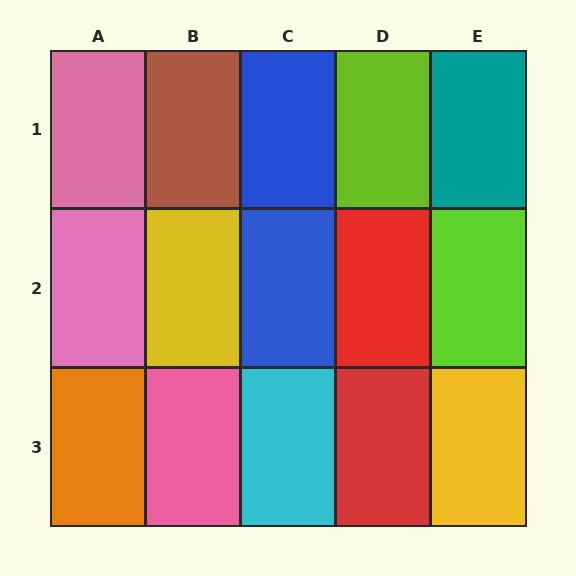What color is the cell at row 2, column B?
Yellow.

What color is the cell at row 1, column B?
Brown.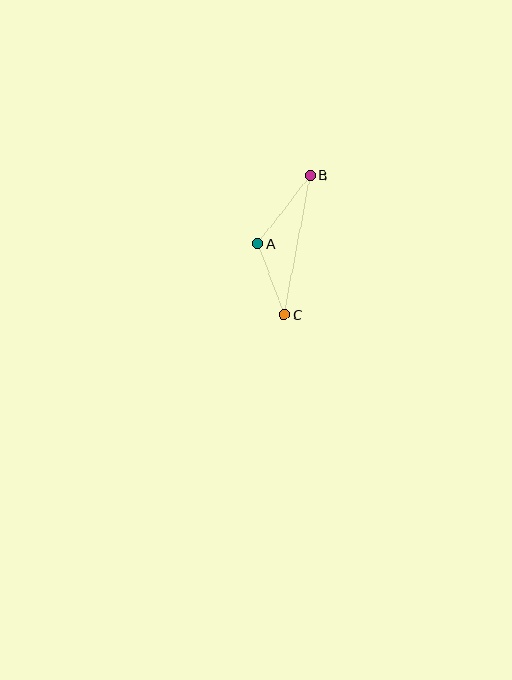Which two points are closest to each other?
Points A and C are closest to each other.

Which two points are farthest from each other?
Points B and C are farthest from each other.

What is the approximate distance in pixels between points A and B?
The distance between A and B is approximately 86 pixels.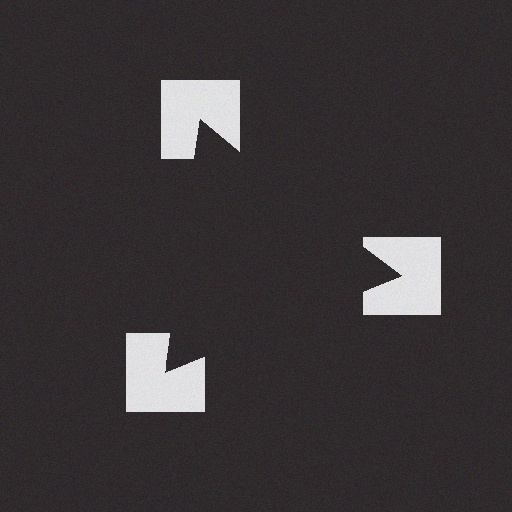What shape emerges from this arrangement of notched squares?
An illusory triangle — its edges are inferred from the aligned wedge cuts in the notched squares, not physically drawn.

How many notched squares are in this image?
There are 3 — one at each vertex of the illusory triangle.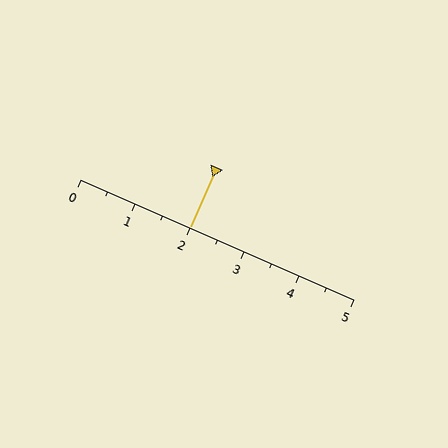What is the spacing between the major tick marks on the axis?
The major ticks are spaced 1 apart.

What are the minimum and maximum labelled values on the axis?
The axis runs from 0 to 5.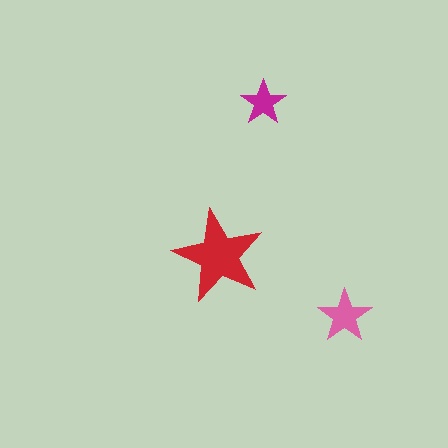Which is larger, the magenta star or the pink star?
The pink one.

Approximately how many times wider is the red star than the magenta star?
About 2 times wider.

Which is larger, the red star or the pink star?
The red one.